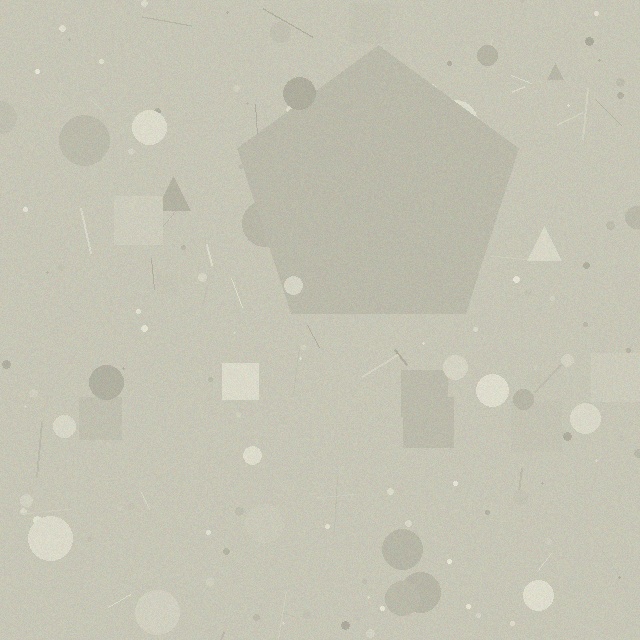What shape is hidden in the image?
A pentagon is hidden in the image.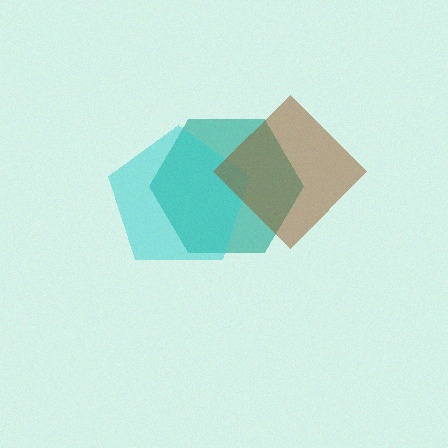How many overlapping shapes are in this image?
There are 3 overlapping shapes in the image.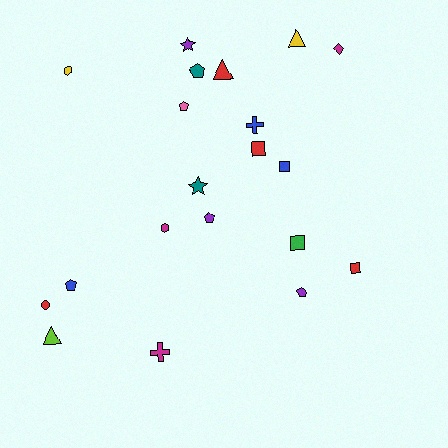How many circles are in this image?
There is 1 circle.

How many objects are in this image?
There are 20 objects.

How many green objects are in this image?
There is 1 green object.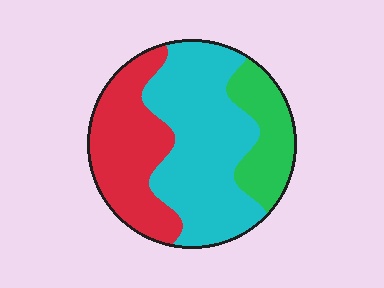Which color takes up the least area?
Green, at roughly 20%.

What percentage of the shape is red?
Red takes up between a quarter and a half of the shape.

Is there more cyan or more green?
Cyan.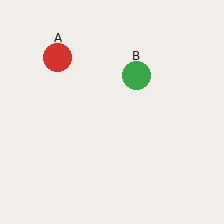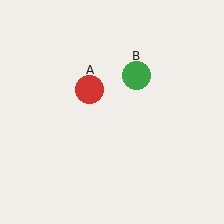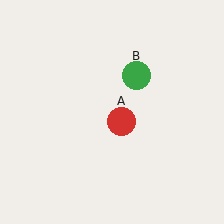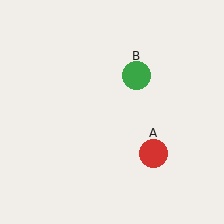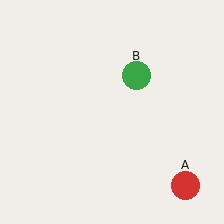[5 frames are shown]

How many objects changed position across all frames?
1 object changed position: red circle (object A).